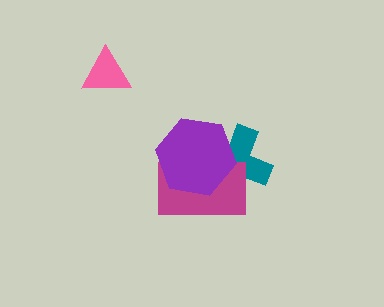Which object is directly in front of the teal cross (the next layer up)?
The magenta rectangle is directly in front of the teal cross.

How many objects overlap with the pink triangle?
0 objects overlap with the pink triangle.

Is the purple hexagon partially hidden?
No, no other shape covers it.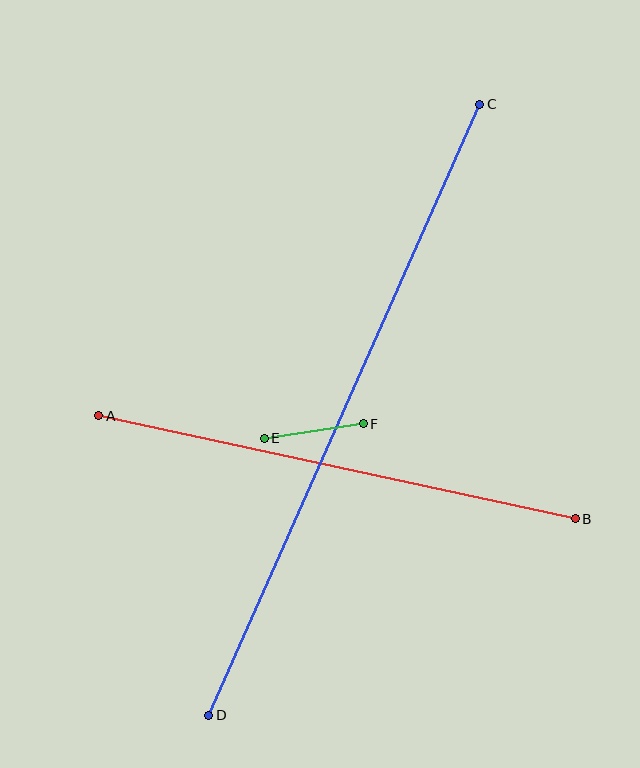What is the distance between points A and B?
The distance is approximately 487 pixels.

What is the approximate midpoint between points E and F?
The midpoint is at approximately (314, 431) pixels.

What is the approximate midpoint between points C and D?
The midpoint is at approximately (344, 410) pixels.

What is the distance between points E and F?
The distance is approximately 100 pixels.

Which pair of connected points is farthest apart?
Points C and D are farthest apart.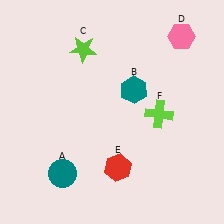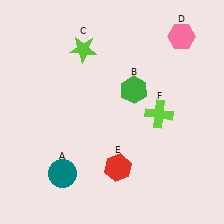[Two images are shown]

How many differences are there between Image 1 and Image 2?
There is 1 difference between the two images.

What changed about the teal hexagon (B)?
In Image 1, B is teal. In Image 2, it changed to green.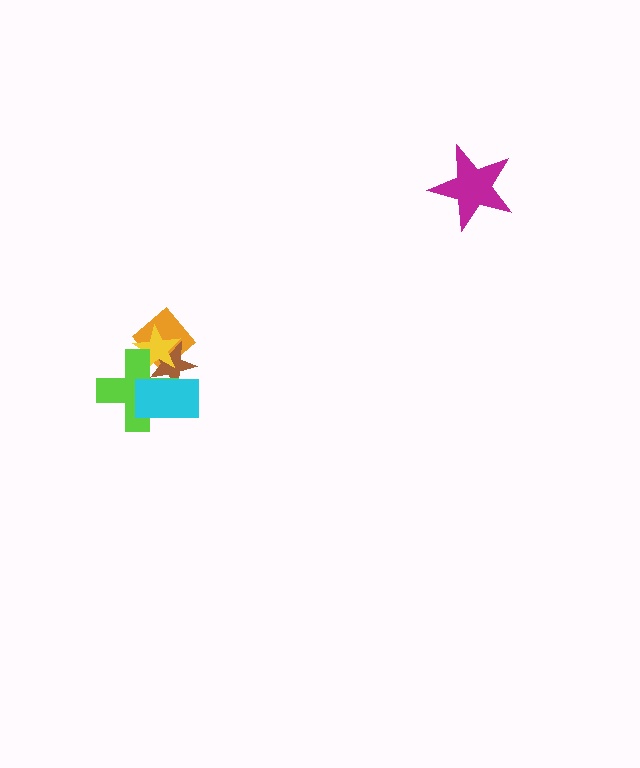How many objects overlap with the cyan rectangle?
3 objects overlap with the cyan rectangle.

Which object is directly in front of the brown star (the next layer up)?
The yellow star is directly in front of the brown star.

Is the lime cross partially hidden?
Yes, it is partially covered by another shape.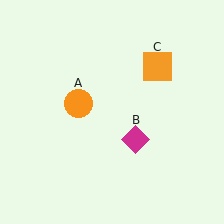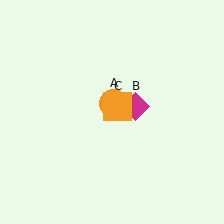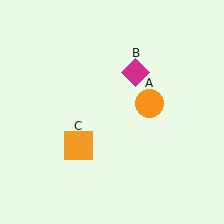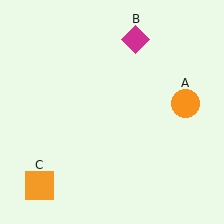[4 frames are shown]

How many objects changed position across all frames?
3 objects changed position: orange circle (object A), magenta diamond (object B), orange square (object C).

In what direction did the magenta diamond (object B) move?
The magenta diamond (object B) moved up.